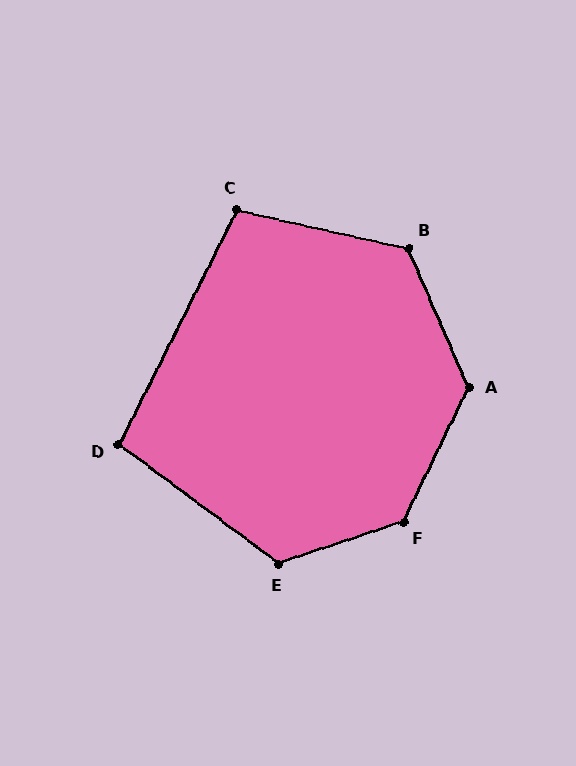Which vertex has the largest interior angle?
F, at approximately 134 degrees.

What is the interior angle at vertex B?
Approximately 126 degrees (obtuse).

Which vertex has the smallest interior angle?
D, at approximately 100 degrees.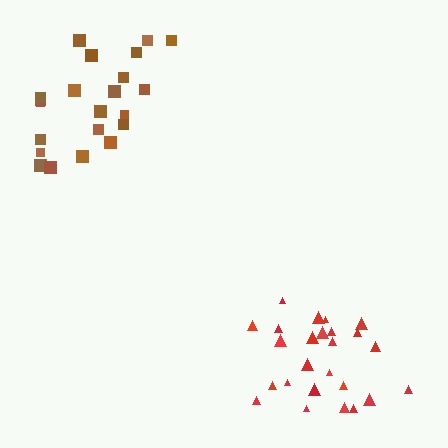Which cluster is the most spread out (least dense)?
Brown.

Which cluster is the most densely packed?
Red.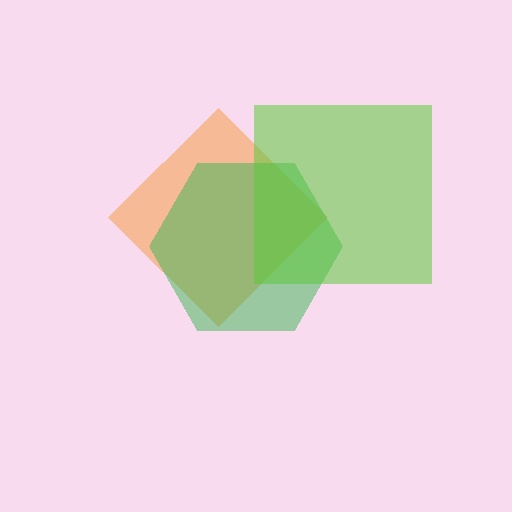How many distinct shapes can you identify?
There are 3 distinct shapes: an orange diamond, a green hexagon, a lime square.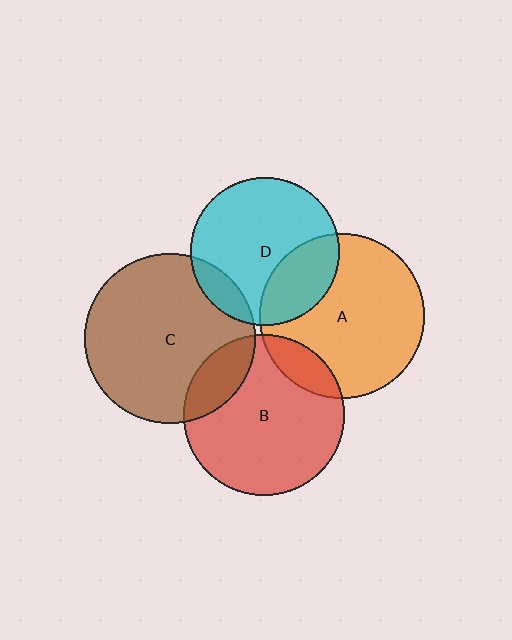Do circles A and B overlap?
Yes.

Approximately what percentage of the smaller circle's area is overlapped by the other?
Approximately 15%.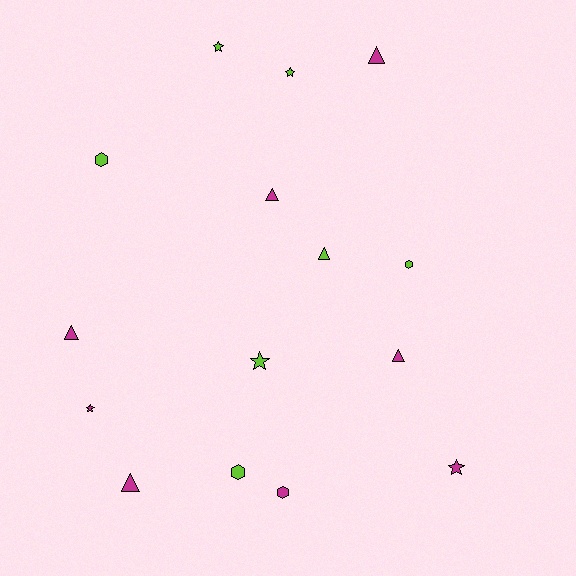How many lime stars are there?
There are 3 lime stars.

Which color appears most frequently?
Magenta, with 8 objects.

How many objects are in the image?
There are 15 objects.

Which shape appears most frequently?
Triangle, with 6 objects.